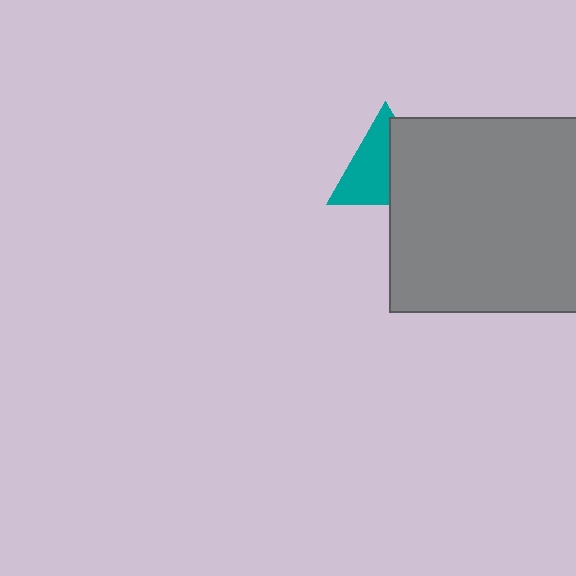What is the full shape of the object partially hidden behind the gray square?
The partially hidden object is a teal triangle.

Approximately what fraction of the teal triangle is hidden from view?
Roughly 44% of the teal triangle is hidden behind the gray square.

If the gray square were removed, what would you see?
You would see the complete teal triangle.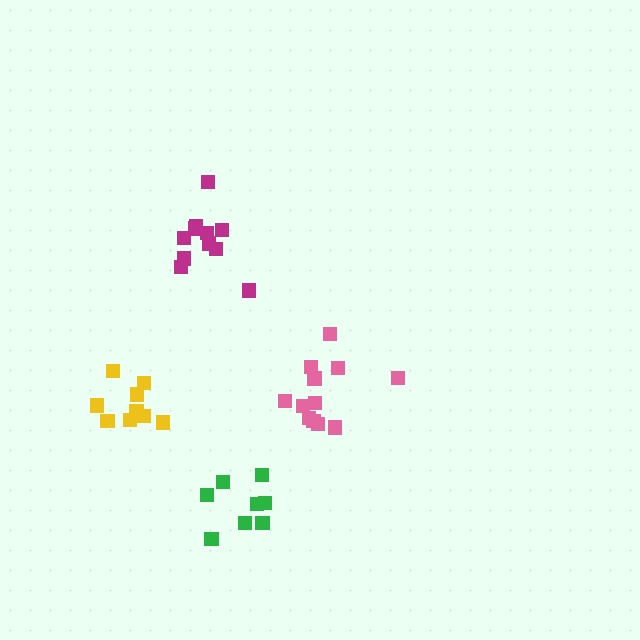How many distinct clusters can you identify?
There are 4 distinct clusters.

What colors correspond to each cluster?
The clusters are colored: magenta, pink, yellow, green.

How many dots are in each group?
Group 1: 11 dots, Group 2: 12 dots, Group 3: 9 dots, Group 4: 8 dots (40 total).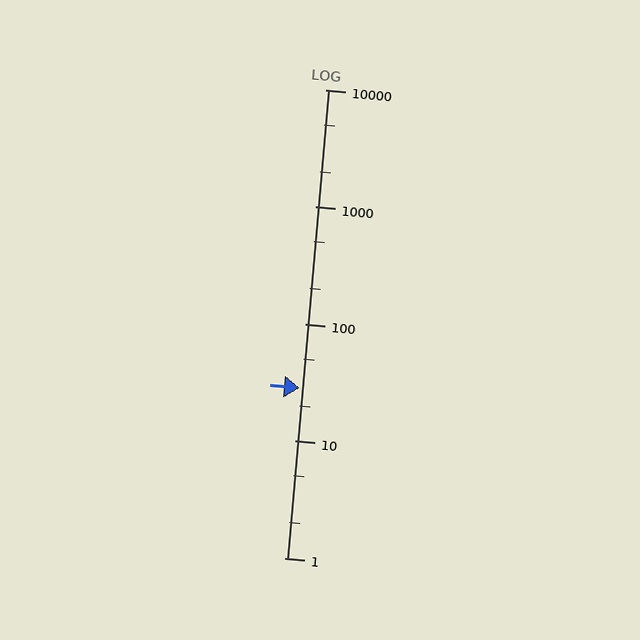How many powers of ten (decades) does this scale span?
The scale spans 4 decades, from 1 to 10000.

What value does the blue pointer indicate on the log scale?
The pointer indicates approximately 28.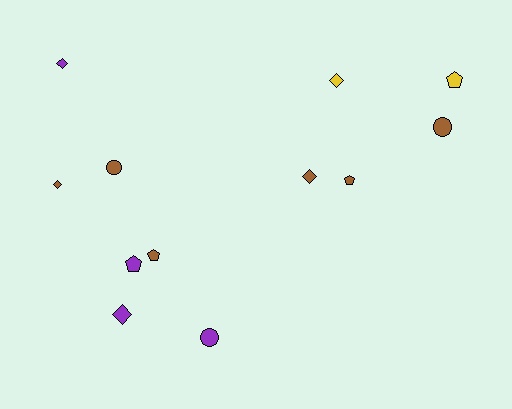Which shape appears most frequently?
Diamond, with 5 objects.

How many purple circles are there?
There is 1 purple circle.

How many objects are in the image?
There are 12 objects.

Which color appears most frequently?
Brown, with 6 objects.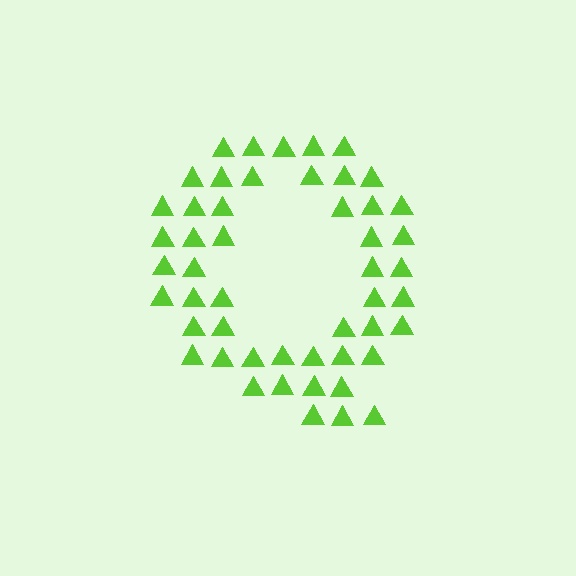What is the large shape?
The large shape is the letter Q.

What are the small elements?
The small elements are triangles.